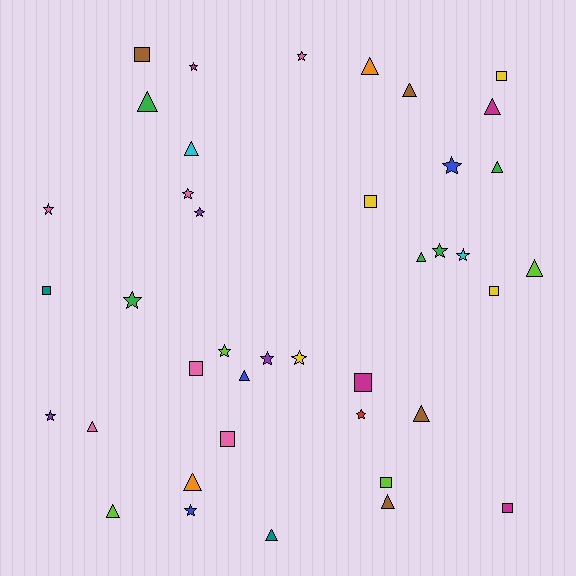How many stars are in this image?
There are 15 stars.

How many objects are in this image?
There are 40 objects.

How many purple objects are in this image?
There are 3 purple objects.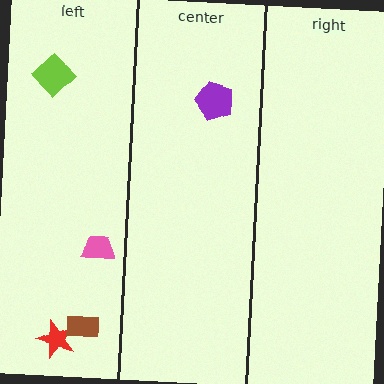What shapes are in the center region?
The purple pentagon.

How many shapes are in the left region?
4.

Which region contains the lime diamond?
The left region.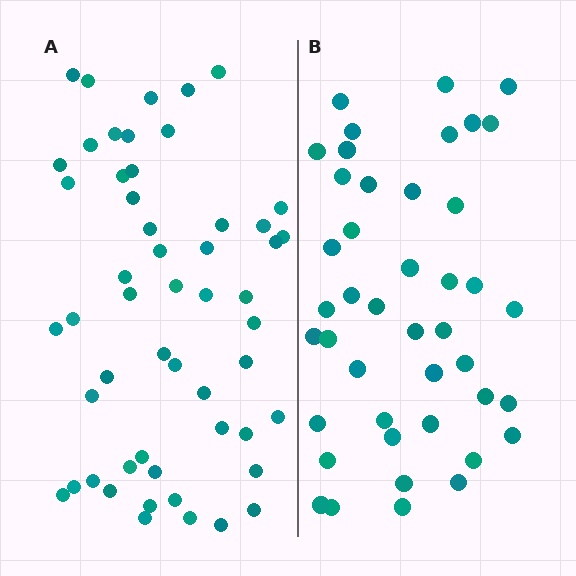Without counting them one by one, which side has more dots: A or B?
Region A (the left region) has more dots.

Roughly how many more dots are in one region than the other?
Region A has roughly 10 or so more dots than region B.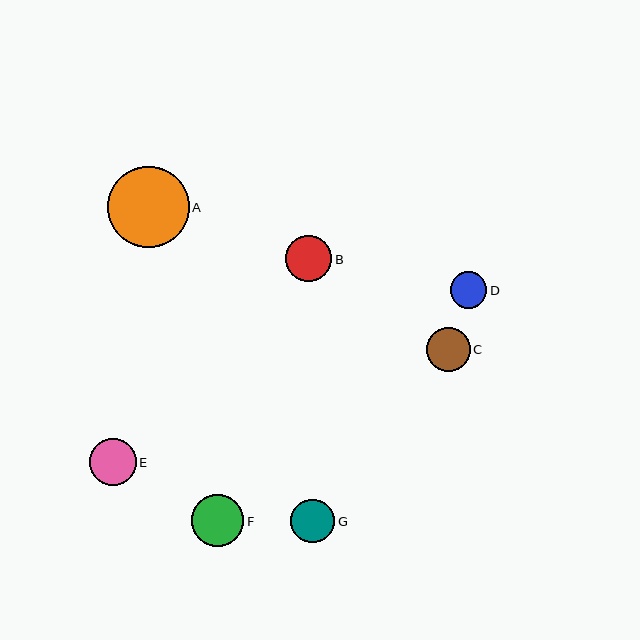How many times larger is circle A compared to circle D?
Circle A is approximately 2.2 times the size of circle D.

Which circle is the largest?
Circle A is the largest with a size of approximately 81 pixels.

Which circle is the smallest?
Circle D is the smallest with a size of approximately 37 pixels.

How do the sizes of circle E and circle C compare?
Circle E and circle C are approximately the same size.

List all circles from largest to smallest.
From largest to smallest: A, F, E, B, C, G, D.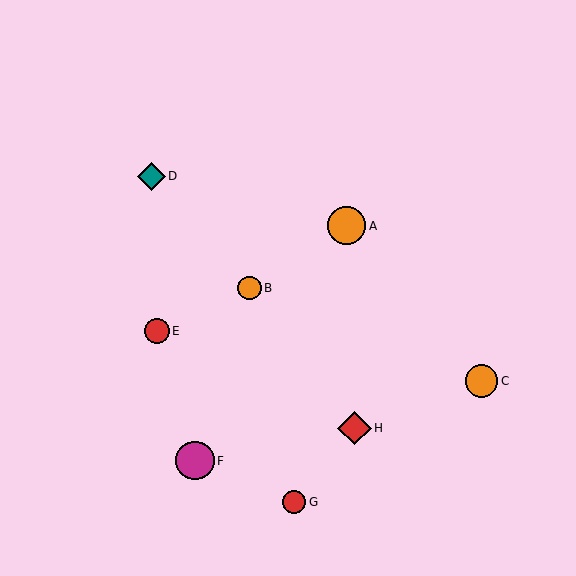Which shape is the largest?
The magenta circle (labeled F) is the largest.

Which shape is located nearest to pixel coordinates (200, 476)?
The magenta circle (labeled F) at (195, 461) is nearest to that location.